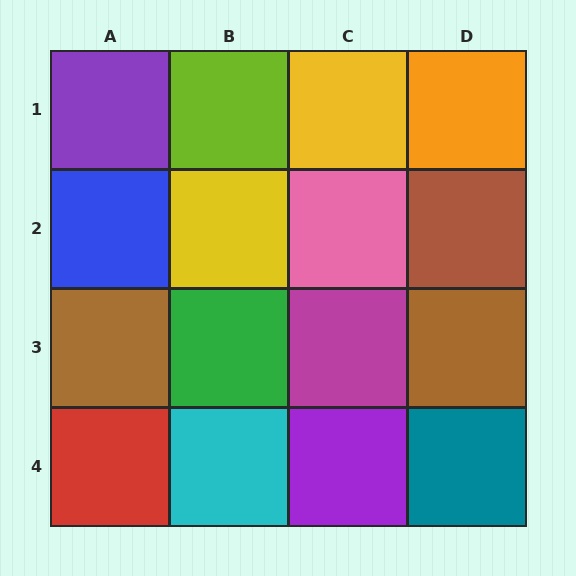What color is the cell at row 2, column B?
Yellow.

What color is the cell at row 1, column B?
Lime.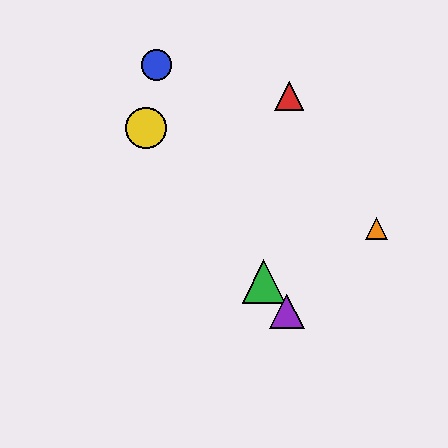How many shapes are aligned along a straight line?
3 shapes (the green triangle, the yellow circle, the purple triangle) are aligned along a straight line.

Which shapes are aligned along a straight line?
The green triangle, the yellow circle, the purple triangle are aligned along a straight line.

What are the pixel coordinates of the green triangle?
The green triangle is at (264, 282).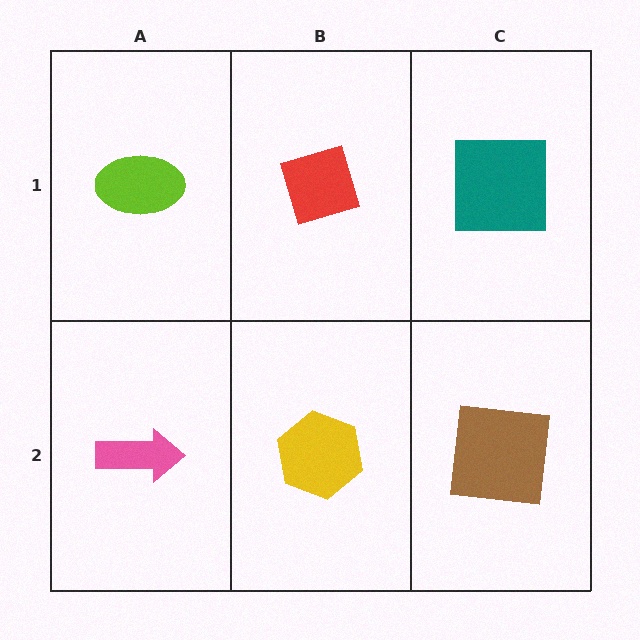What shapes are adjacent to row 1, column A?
A pink arrow (row 2, column A), a red diamond (row 1, column B).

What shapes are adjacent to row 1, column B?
A yellow hexagon (row 2, column B), a lime ellipse (row 1, column A), a teal square (row 1, column C).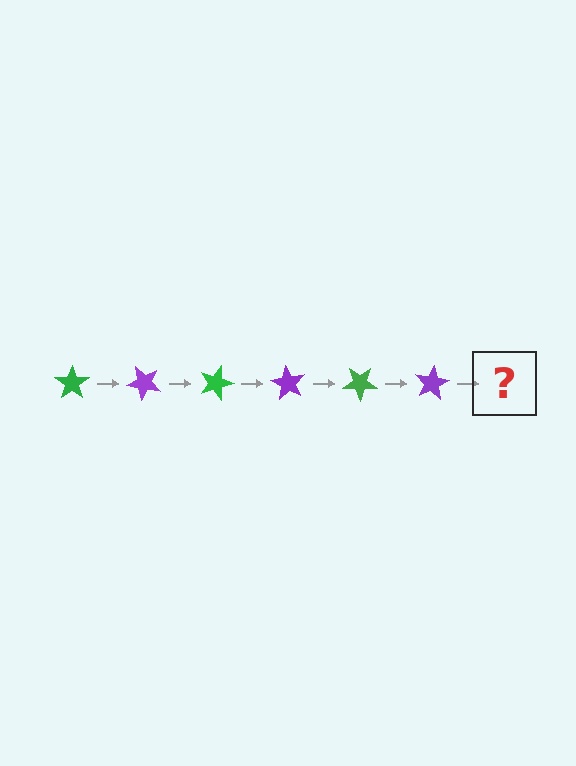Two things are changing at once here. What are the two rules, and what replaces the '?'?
The two rules are that it rotates 45 degrees each step and the color cycles through green and purple. The '?' should be a green star, rotated 270 degrees from the start.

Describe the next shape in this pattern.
It should be a green star, rotated 270 degrees from the start.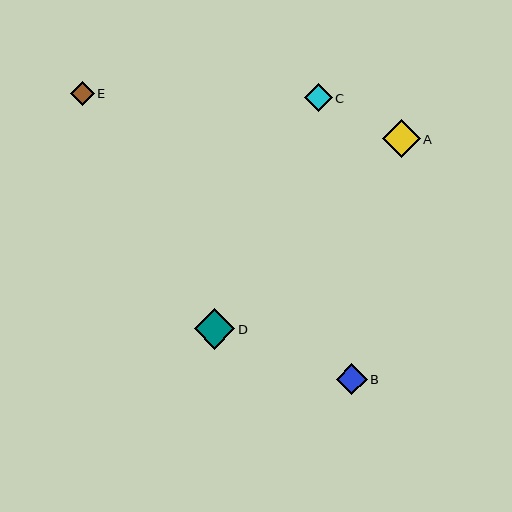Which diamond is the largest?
Diamond D is the largest with a size of approximately 40 pixels.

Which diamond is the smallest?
Diamond E is the smallest with a size of approximately 24 pixels.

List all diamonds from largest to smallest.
From largest to smallest: D, A, B, C, E.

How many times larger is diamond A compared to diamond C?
Diamond A is approximately 1.4 times the size of diamond C.